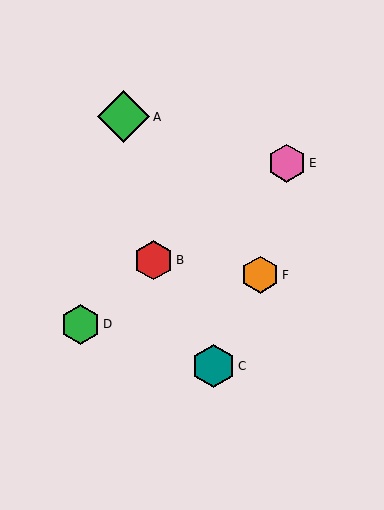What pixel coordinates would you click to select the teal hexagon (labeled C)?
Click at (214, 366) to select the teal hexagon C.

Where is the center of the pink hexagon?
The center of the pink hexagon is at (287, 163).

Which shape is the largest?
The green diamond (labeled A) is the largest.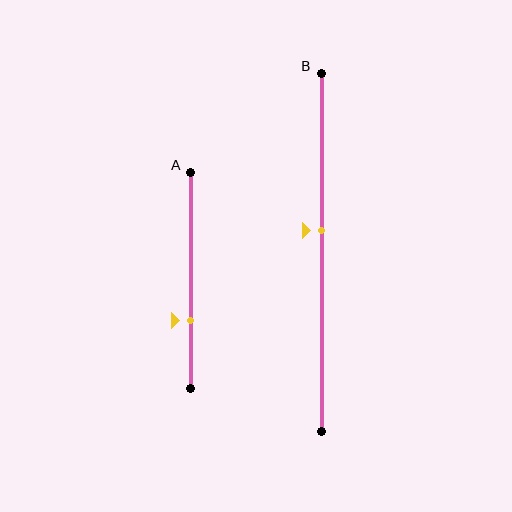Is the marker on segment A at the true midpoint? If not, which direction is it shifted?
No, the marker on segment A is shifted downward by about 19% of the segment length.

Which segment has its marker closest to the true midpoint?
Segment B has its marker closest to the true midpoint.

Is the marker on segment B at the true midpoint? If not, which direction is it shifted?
No, the marker on segment B is shifted upward by about 6% of the segment length.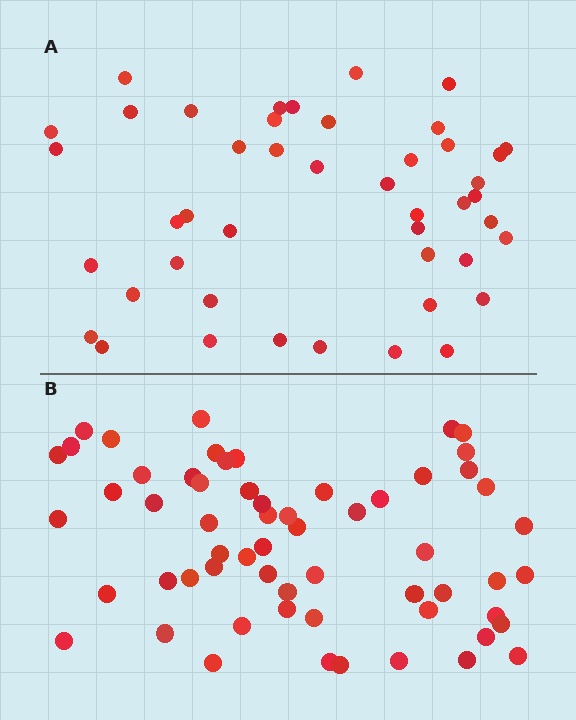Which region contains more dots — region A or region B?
Region B (the bottom region) has more dots.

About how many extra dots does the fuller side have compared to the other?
Region B has approximately 15 more dots than region A.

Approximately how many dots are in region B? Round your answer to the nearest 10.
About 60 dots.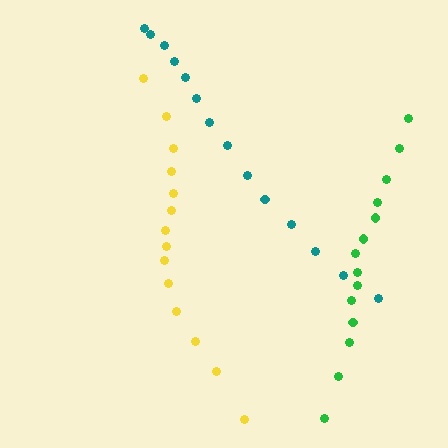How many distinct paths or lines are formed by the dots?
There are 3 distinct paths.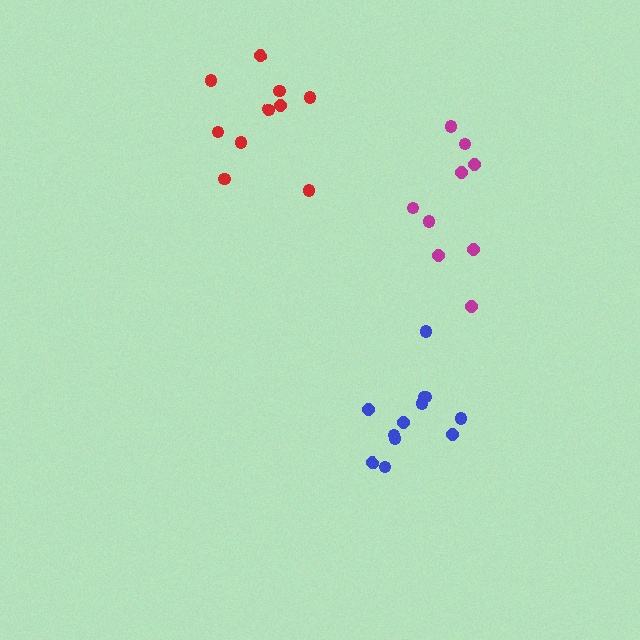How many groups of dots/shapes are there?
There are 3 groups.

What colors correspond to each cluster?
The clusters are colored: blue, magenta, red.